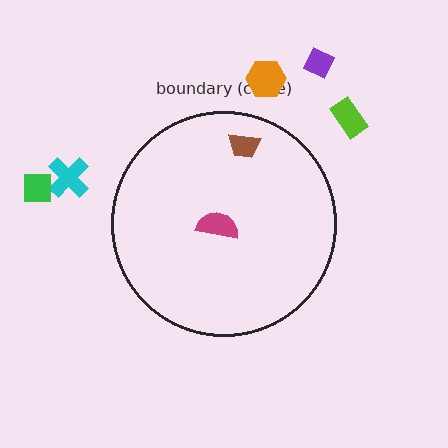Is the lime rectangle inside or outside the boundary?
Outside.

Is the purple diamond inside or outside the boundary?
Outside.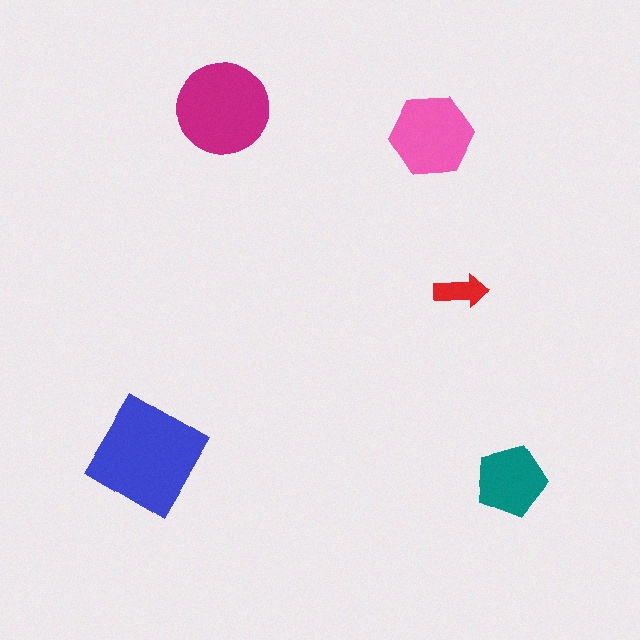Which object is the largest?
The blue diamond.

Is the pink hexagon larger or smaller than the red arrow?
Larger.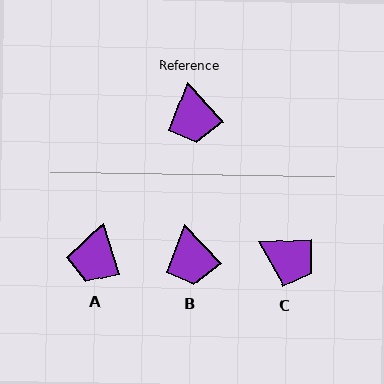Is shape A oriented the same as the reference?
No, it is off by about 26 degrees.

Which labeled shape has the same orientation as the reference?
B.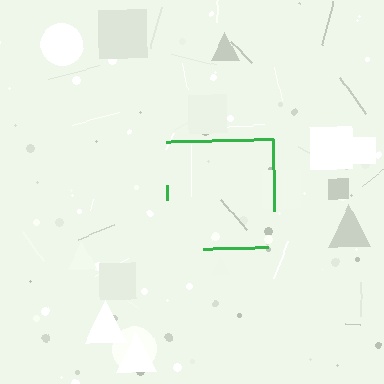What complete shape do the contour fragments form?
The contour fragments form a square.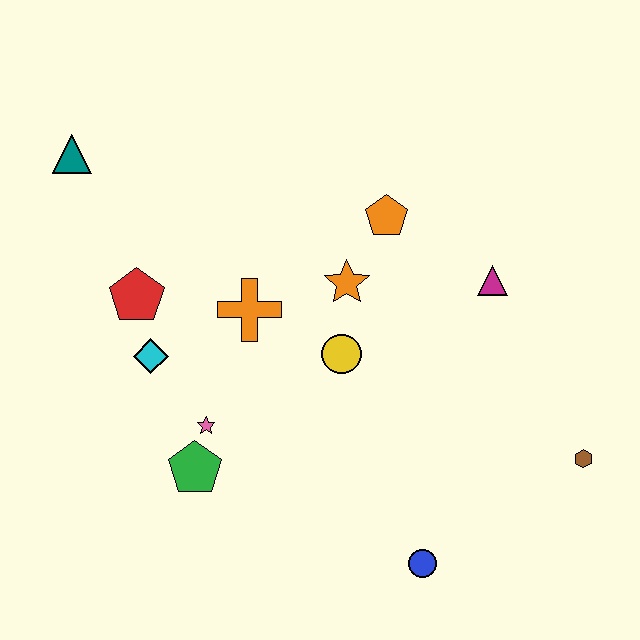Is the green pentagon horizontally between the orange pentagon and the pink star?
No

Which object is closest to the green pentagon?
The pink star is closest to the green pentagon.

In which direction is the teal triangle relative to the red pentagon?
The teal triangle is above the red pentagon.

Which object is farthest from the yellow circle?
The teal triangle is farthest from the yellow circle.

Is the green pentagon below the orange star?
Yes